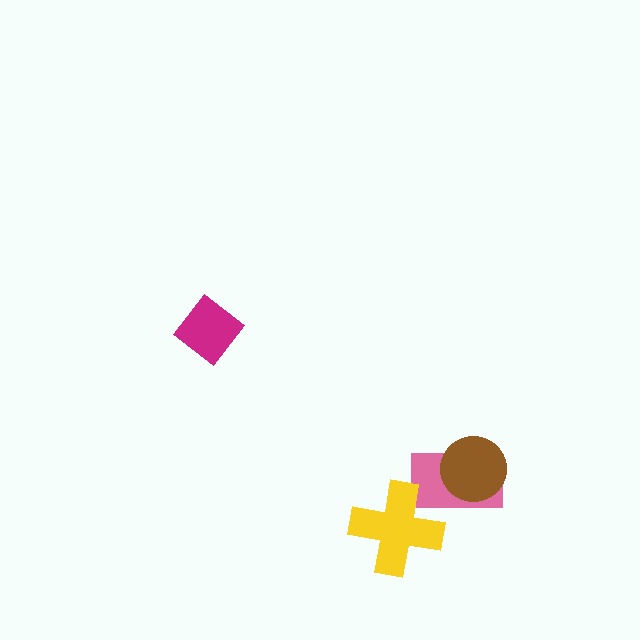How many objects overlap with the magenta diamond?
0 objects overlap with the magenta diamond.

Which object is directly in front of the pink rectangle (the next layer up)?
The brown circle is directly in front of the pink rectangle.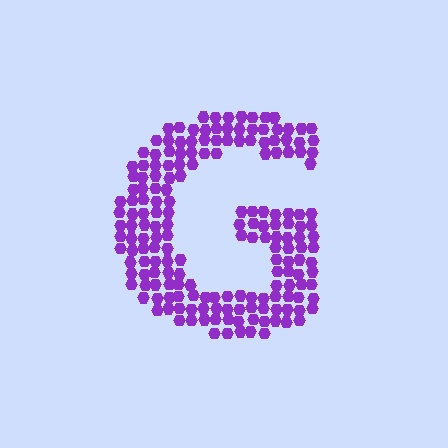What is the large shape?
The large shape is the letter G.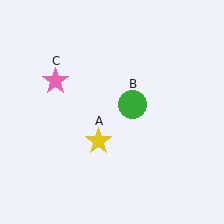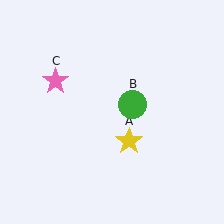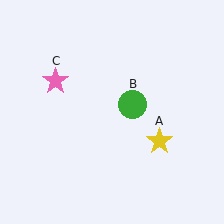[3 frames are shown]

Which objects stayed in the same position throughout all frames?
Green circle (object B) and pink star (object C) remained stationary.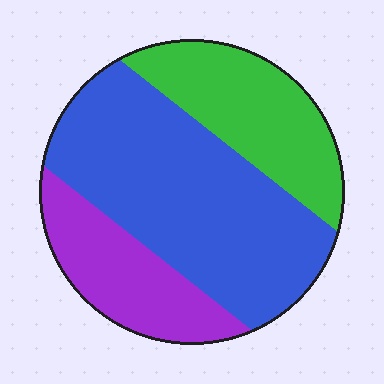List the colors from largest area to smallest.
From largest to smallest: blue, green, purple.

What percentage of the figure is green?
Green takes up about one quarter (1/4) of the figure.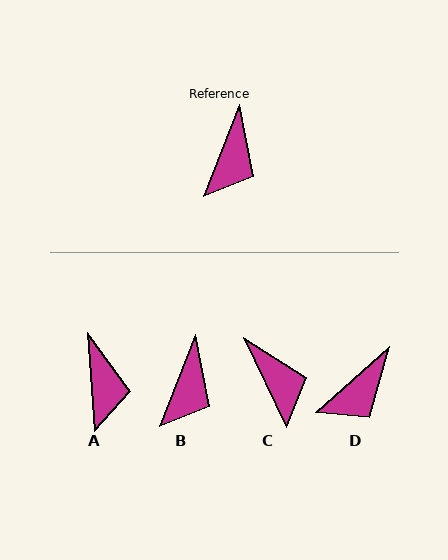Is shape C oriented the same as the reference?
No, it is off by about 47 degrees.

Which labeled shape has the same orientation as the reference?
B.